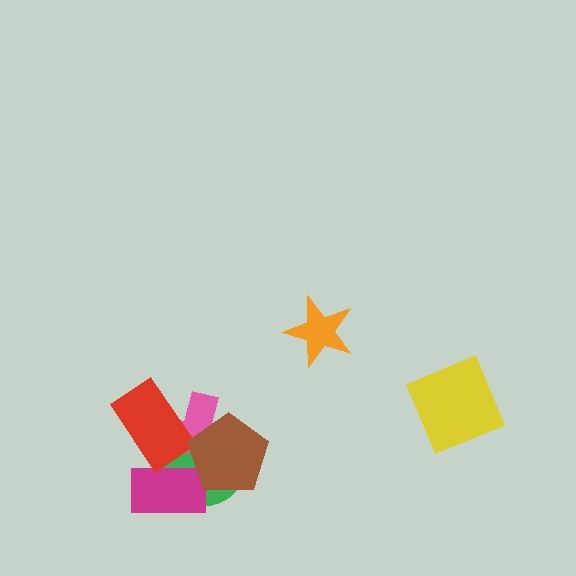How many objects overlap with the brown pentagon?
3 objects overlap with the brown pentagon.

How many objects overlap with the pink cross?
4 objects overlap with the pink cross.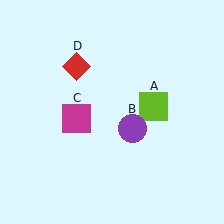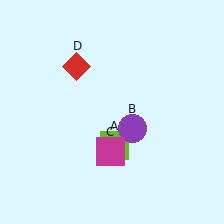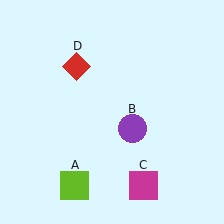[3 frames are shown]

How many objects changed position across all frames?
2 objects changed position: lime square (object A), magenta square (object C).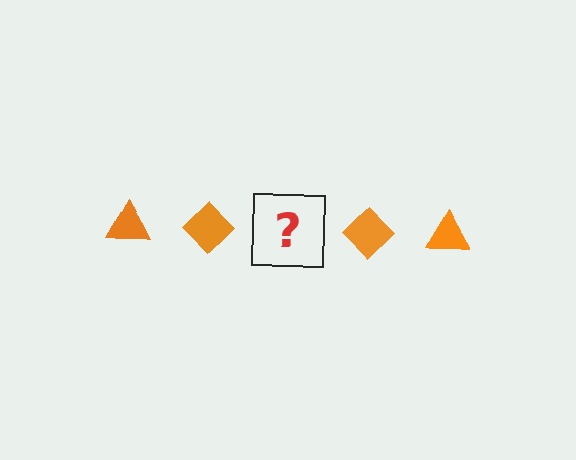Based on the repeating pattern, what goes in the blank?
The blank should be an orange triangle.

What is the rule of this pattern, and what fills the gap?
The rule is that the pattern cycles through triangle, diamond shapes in orange. The gap should be filled with an orange triangle.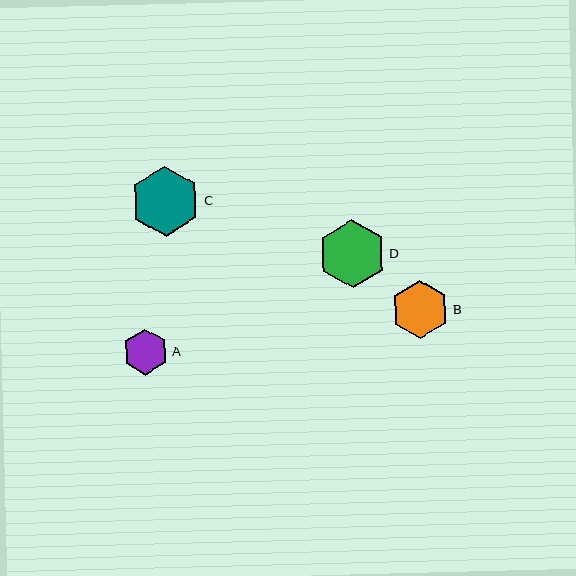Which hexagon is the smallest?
Hexagon A is the smallest with a size of approximately 46 pixels.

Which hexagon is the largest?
Hexagon C is the largest with a size of approximately 70 pixels.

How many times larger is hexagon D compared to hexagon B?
Hexagon D is approximately 1.2 times the size of hexagon B.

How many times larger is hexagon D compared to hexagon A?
Hexagon D is approximately 1.5 times the size of hexagon A.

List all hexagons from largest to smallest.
From largest to smallest: C, D, B, A.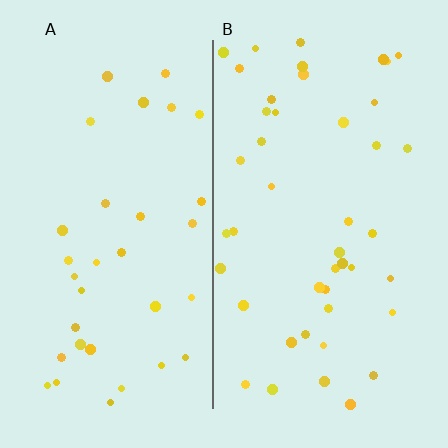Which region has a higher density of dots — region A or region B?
B (the right).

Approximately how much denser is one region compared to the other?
Approximately 1.3× — region B over region A.